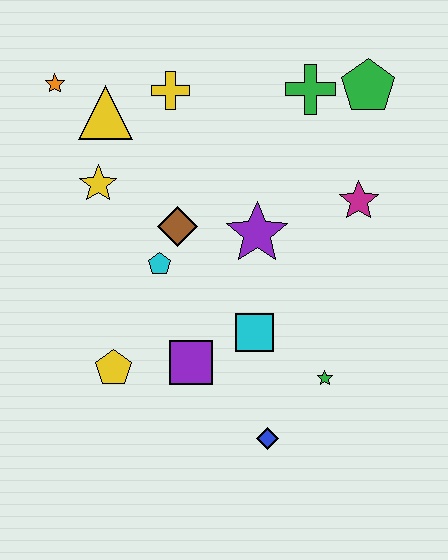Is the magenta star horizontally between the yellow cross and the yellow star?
No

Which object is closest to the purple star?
The brown diamond is closest to the purple star.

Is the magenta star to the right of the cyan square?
Yes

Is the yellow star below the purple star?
No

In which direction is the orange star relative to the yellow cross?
The orange star is to the left of the yellow cross.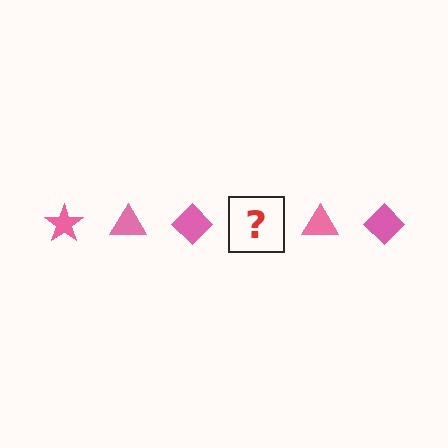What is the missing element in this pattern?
The missing element is a pink star.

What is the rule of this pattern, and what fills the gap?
The rule is that the pattern cycles through star, triangle, diamond shapes in pink. The gap should be filled with a pink star.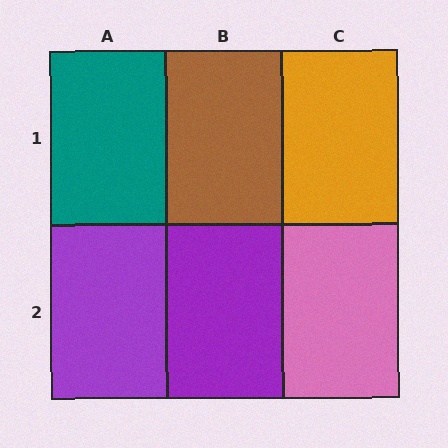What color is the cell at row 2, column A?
Purple.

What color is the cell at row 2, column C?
Pink.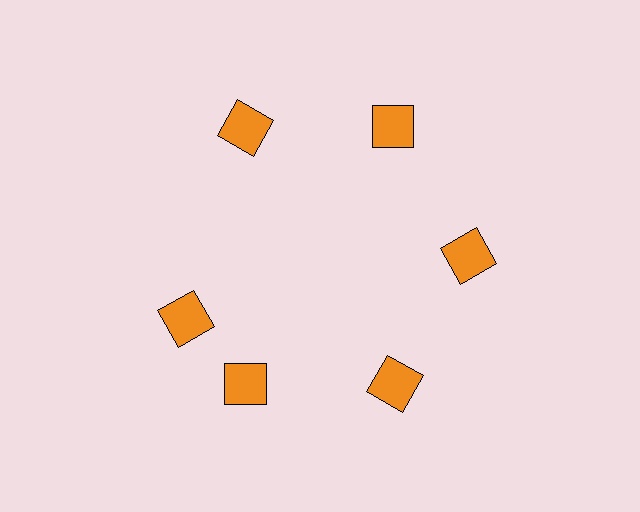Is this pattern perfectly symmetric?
No. The 6 orange squares are arranged in a ring, but one element near the 9 o'clock position is rotated out of alignment along the ring, breaking the 6-fold rotational symmetry.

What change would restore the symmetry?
The symmetry would be restored by rotating it back into even spacing with its neighbors so that all 6 squares sit at equal angles and equal distance from the center.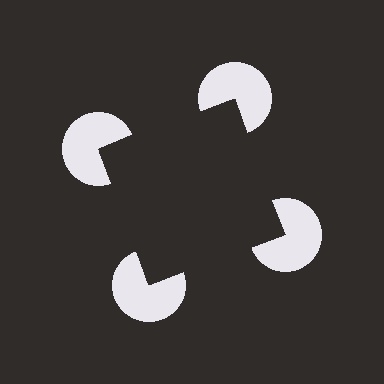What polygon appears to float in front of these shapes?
An illusory square — its edges are inferred from the aligned wedge cuts in the pac-man discs, not physically drawn.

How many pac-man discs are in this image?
There are 4 — one at each vertex of the illusory square.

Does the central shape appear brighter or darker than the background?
It typically appears slightly darker than the background, even though no actual brightness change is drawn.